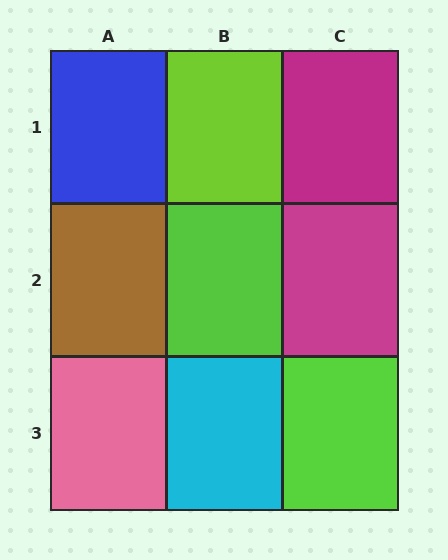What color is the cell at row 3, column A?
Pink.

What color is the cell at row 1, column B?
Lime.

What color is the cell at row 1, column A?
Blue.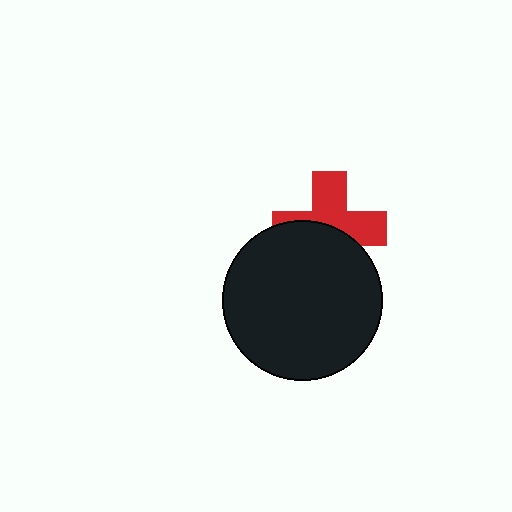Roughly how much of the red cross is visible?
About half of it is visible (roughly 53%).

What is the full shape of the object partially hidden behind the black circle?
The partially hidden object is a red cross.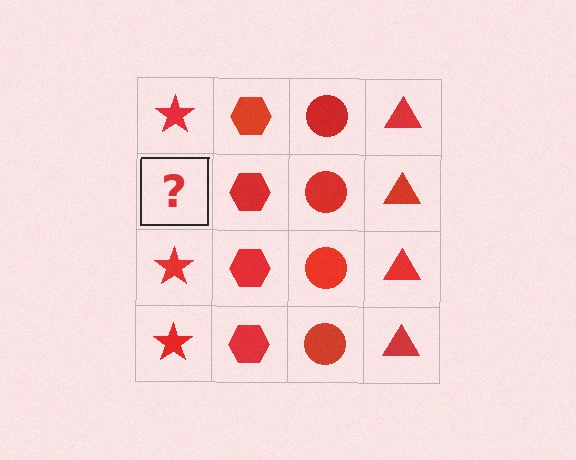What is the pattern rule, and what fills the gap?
The rule is that each column has a consistent shape. The gap should be filled with a red star.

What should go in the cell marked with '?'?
The missing cell should contain a red star.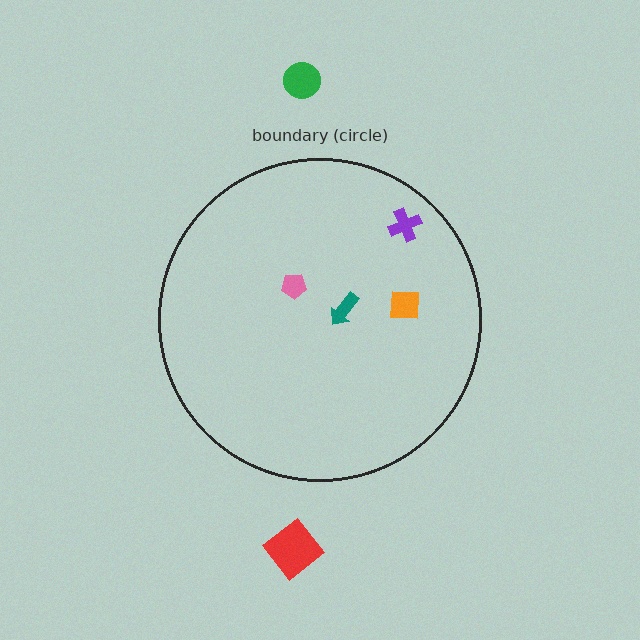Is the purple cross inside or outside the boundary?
Inside.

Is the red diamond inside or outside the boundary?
Outside.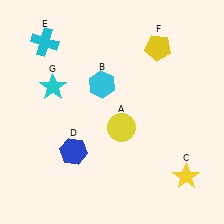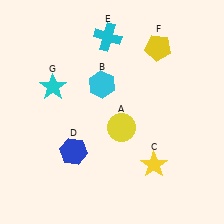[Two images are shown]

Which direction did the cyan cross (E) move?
The cyan cross (E) moved right.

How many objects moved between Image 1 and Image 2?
2 objects moved between the two images.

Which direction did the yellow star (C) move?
The yellow star (C) moved left.